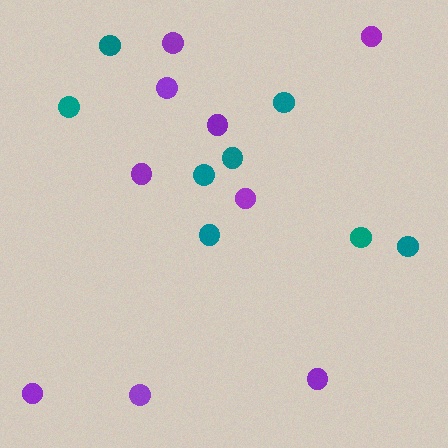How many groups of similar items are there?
There are 2 groups: one group of purple circles (9) and one group of teal circles (8).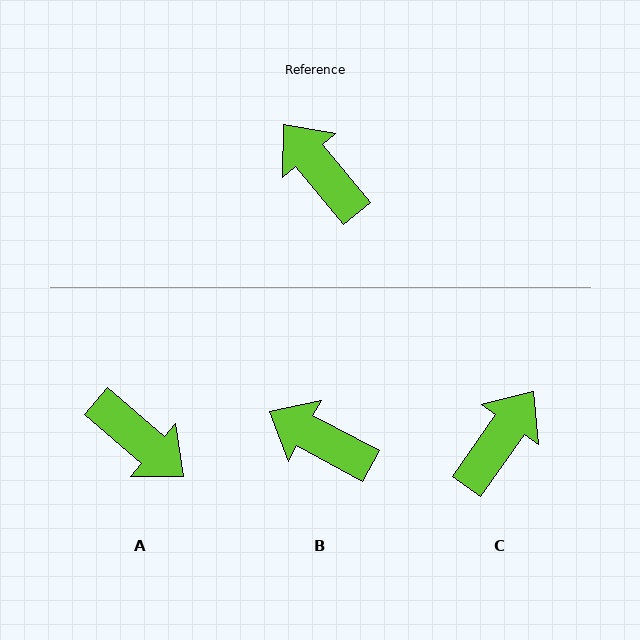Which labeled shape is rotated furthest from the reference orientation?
A, about 170 degrees away.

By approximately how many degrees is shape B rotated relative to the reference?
Approximately 22 degrees counter-clockwise.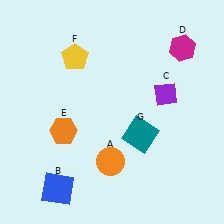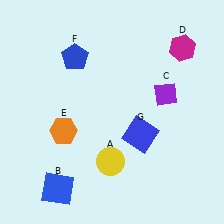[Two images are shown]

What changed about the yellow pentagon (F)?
In Image 1, F is yellow. In Image 2, it changed to blue.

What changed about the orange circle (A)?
In Image 1, A is orange. In Image 2, it changed to yellow.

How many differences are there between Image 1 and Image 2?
There are 3 differences between the two images.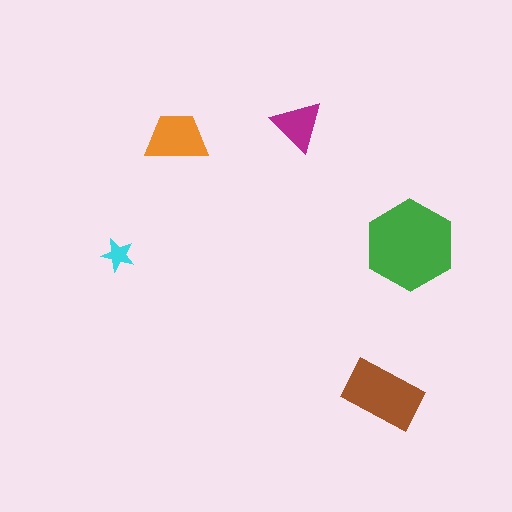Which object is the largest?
The green hexagon.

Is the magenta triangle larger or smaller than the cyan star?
Larger.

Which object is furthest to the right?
The green hexagon is rightmost.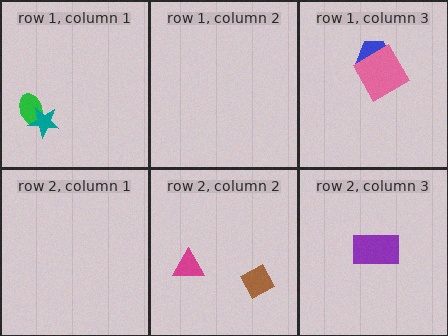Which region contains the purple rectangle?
The row 2, column 3 region.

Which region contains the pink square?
The row 1, column 3 region.